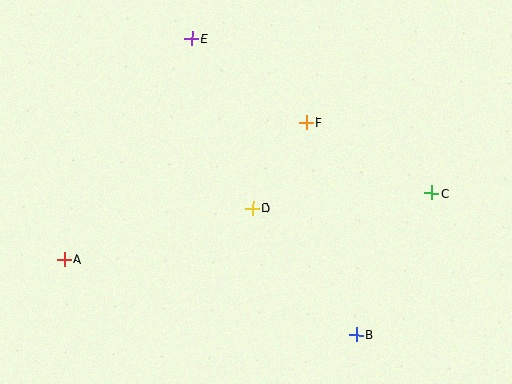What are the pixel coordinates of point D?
Point D is at (253, 208).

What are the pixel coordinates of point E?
Point E is at (192, 39).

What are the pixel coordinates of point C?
Point C is at (432, 193).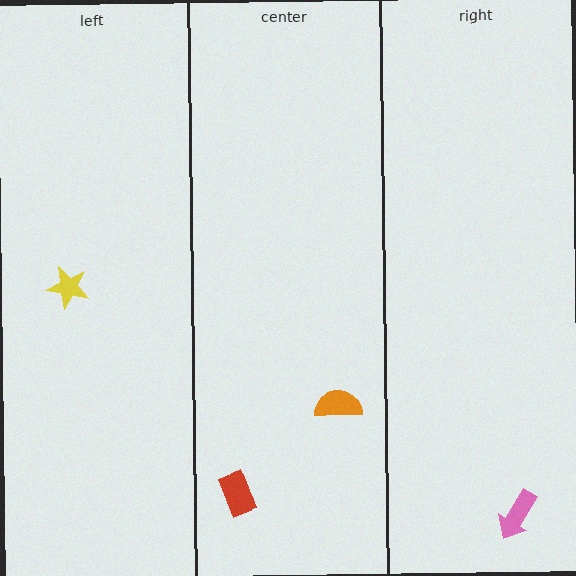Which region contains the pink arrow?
The right region.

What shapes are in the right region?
The pink arrow.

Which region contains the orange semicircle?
The center region.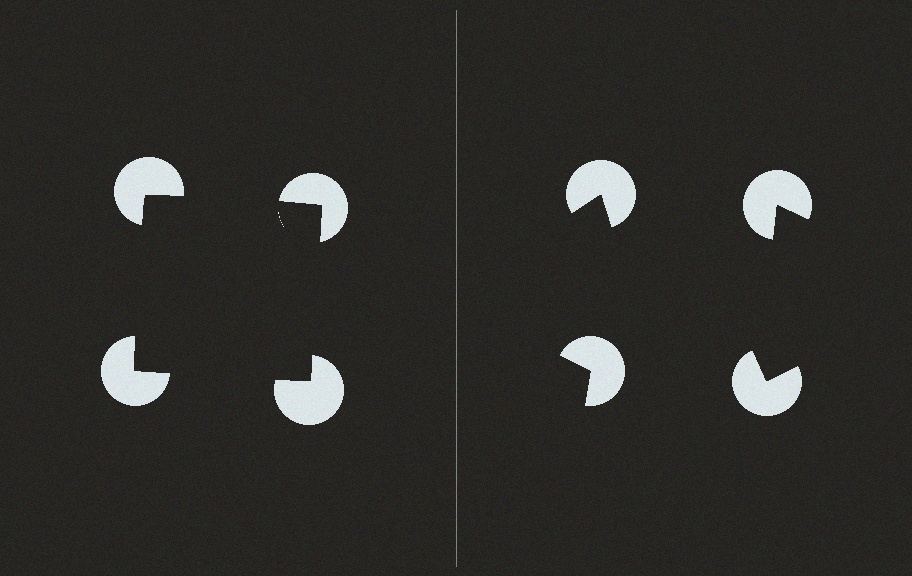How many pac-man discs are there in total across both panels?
8 — 4 on each side.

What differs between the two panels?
The pac-man discs are positioned identically on both sides; only the wedge orientations differ. On the left they align to a square; on the right they are misaligned.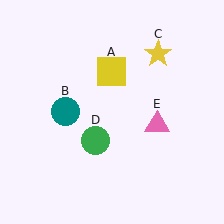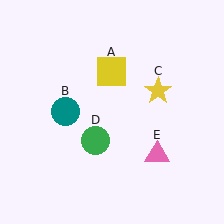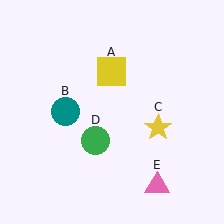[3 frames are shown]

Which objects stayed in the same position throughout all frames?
Yellow square (object A) and teal circle (object B) and green circle (object D) remained stationary.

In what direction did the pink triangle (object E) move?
The pink triangle (object E) moved down.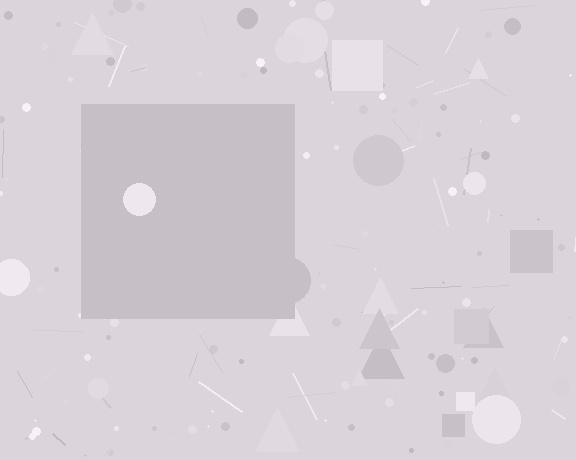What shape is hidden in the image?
A square is hidden in the image.